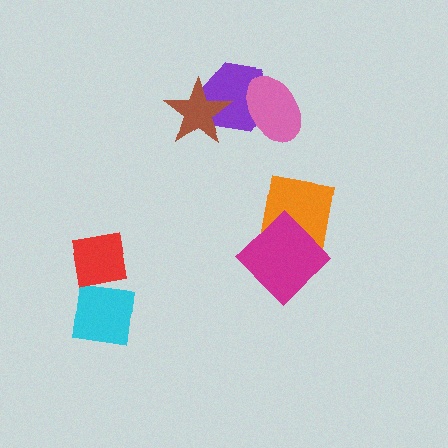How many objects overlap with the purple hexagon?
2 objects overlap with the purple hexagon.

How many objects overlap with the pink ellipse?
1 object overlaps with the pink ellipse.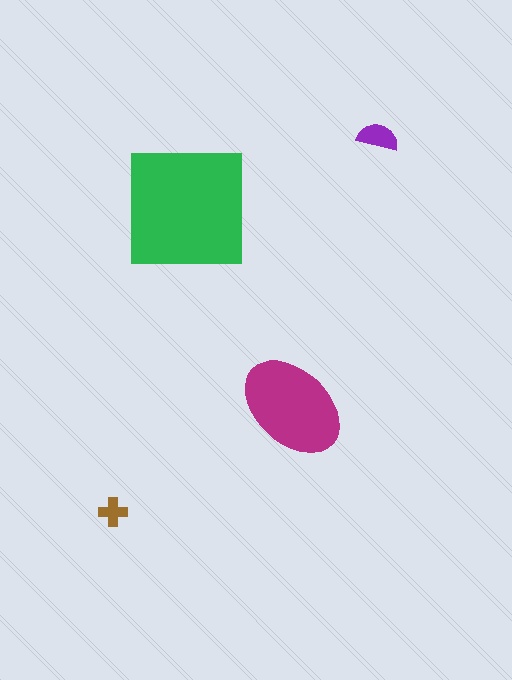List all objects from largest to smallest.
The green square, the magenta ellipse, the purple semicircle, the brown cross.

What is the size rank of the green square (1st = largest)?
1st.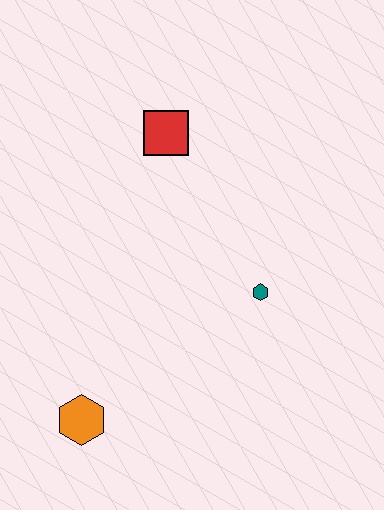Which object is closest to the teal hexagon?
The red square is closest to the teal hexagon.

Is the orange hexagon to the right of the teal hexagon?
No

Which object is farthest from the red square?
The orange hexagon is farthest from the red square.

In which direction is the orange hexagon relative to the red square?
The orange hexagon is below the red square.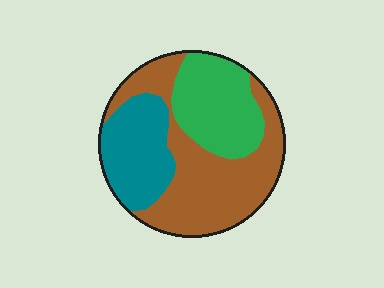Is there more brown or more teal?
Brown.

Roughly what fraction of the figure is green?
Green covers 27% of the figure.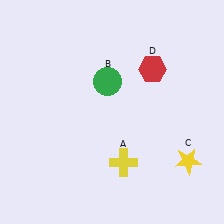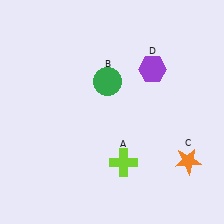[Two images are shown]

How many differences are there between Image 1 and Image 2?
There are 3 differences between the two images.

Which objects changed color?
A changed from yellow to lime. C changed from yellow to orange. D changed from red to purple.